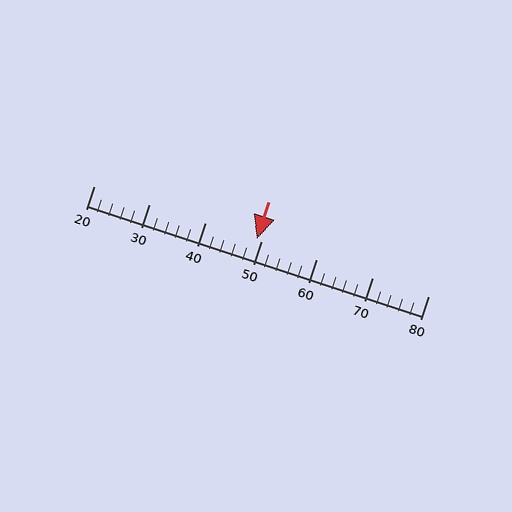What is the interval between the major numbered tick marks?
The major tick marks are spaced 10 units apart.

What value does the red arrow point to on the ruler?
The red arrow points to approximately 49.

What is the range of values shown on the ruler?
The ruler shows values from 20 to 80.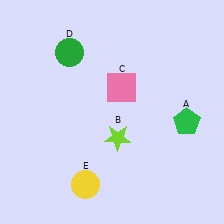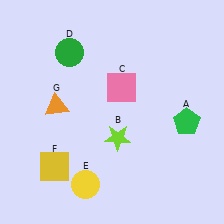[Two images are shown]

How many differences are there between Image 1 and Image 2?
There are 2 differences between the two images.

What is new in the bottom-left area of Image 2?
A yellow square (F) was added in the bottom-left area of Image 2.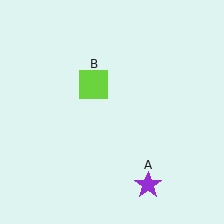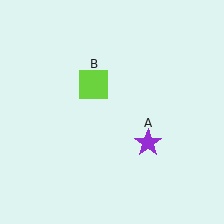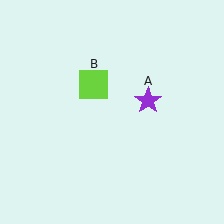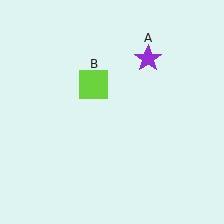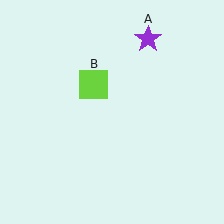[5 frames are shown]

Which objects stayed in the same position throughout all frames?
Lime square (object B) remained stationary.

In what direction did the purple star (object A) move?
The purple star (object A) moved up.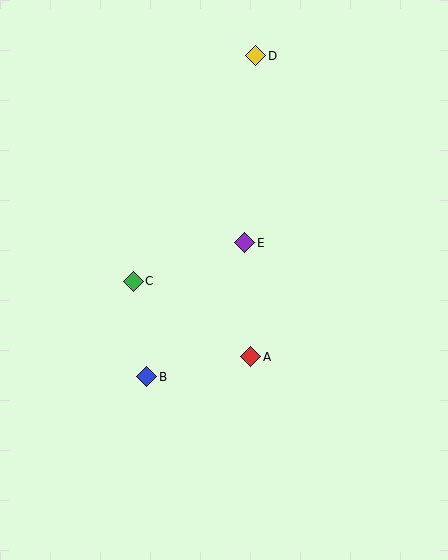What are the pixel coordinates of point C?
Point C is at (133, 281).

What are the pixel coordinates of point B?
Point B is at (147, 377).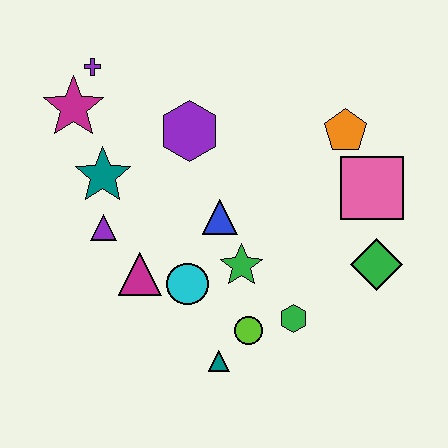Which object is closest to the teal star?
The purple triangle is closest to the teal star.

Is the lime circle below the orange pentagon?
Yes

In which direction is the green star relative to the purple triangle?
The green star is to the right of the purple triangle.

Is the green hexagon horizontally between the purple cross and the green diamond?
Yes